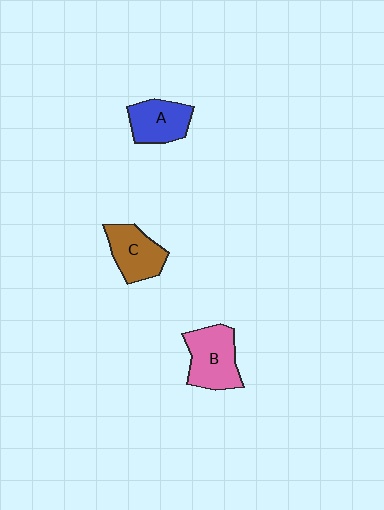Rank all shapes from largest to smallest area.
From largest to smallest: B (pink), C (brown), A (blue).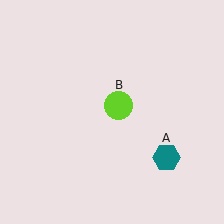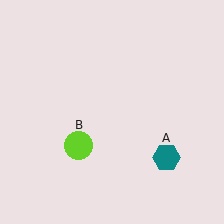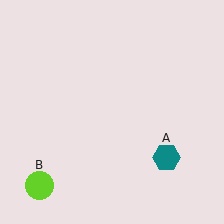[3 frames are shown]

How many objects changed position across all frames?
1 object changed position: lime circle (object B).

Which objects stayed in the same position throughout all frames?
Teal hexagon (object A) remained stationary.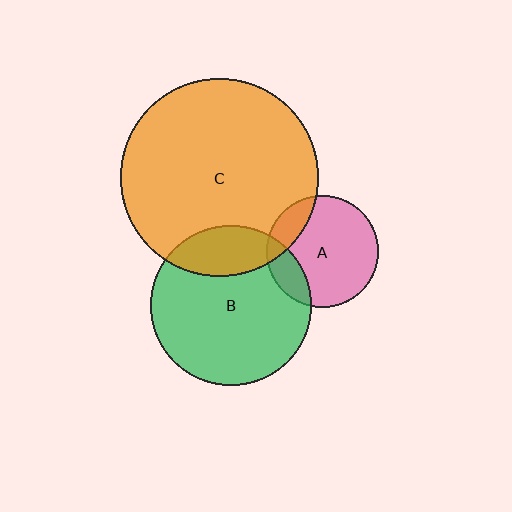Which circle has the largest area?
Circle C (orange).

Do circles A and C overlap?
Yes.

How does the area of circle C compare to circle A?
Approximately 3.1 times.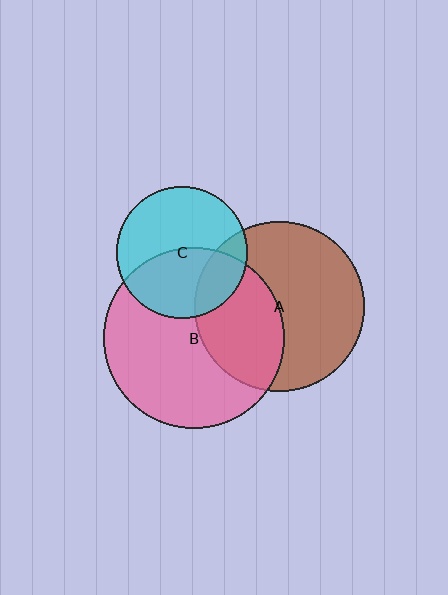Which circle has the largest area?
Circle B (pink).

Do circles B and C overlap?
Yes.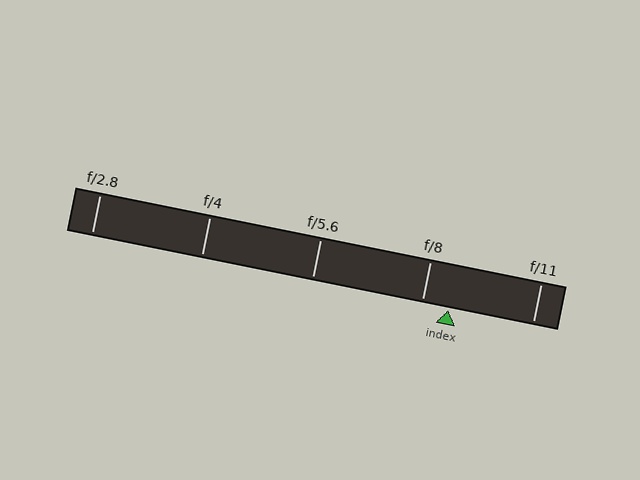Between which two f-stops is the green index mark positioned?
The index mark is between f/8 and f/11.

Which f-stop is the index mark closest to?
The index mark is closest to f/8.